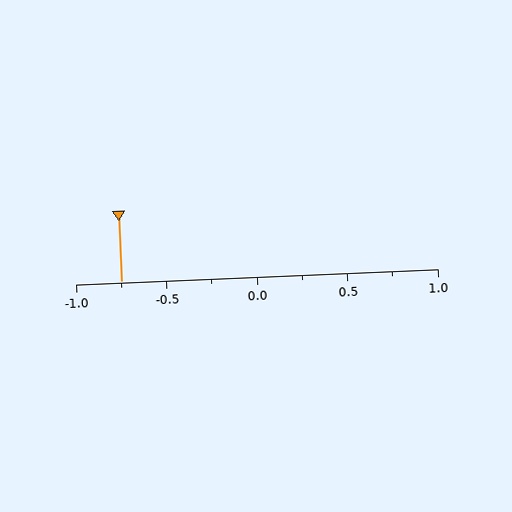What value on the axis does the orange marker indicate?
The marker indicates approximately -0.75.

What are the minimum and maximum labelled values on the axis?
The axis runs from -1.0 to 1.0.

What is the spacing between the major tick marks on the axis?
The major ticks are spaced 0.5 apart.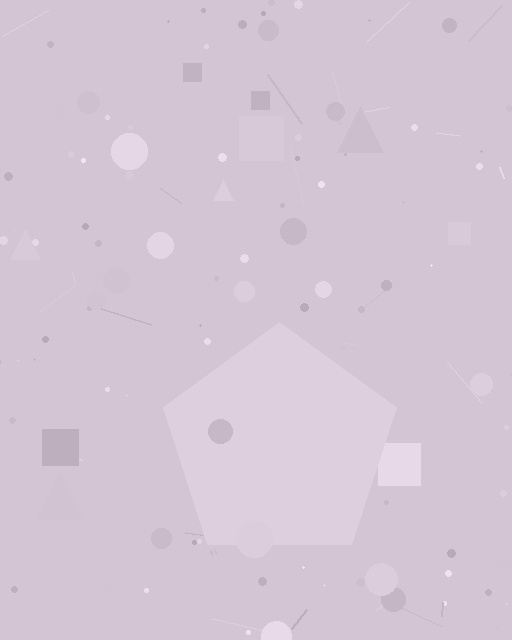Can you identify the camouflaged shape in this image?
The camouflaged shape is a pentagon.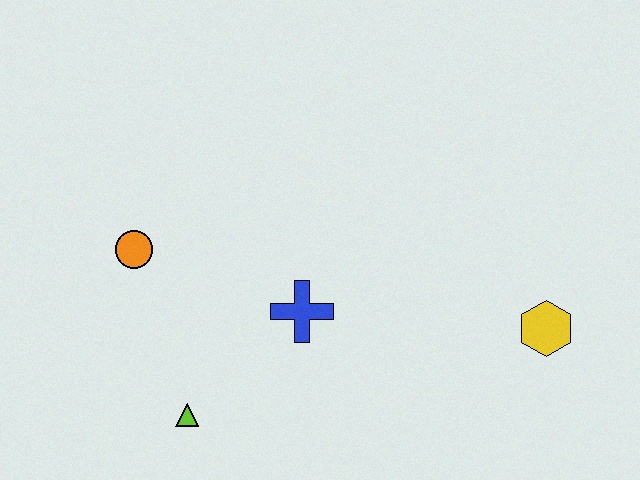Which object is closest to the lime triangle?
The blue cross is closest to the lime triangle.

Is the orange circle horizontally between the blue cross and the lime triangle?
No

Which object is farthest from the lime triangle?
The yellow hexagon is farthest from the lime triangle.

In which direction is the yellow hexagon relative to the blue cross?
The yellow hexagon is to the right of the blue cross.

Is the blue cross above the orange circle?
No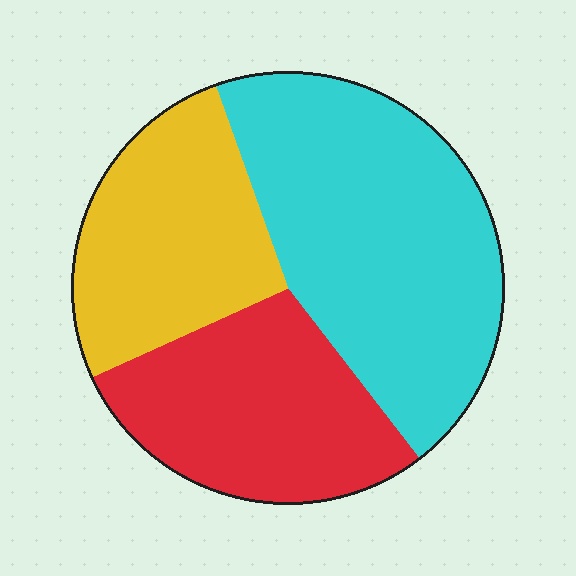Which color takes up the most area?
Cyan, at roughly 45%.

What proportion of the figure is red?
Red takes up between a sixth and a third of the figure.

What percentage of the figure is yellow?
Yellow covers about 25% of the figure.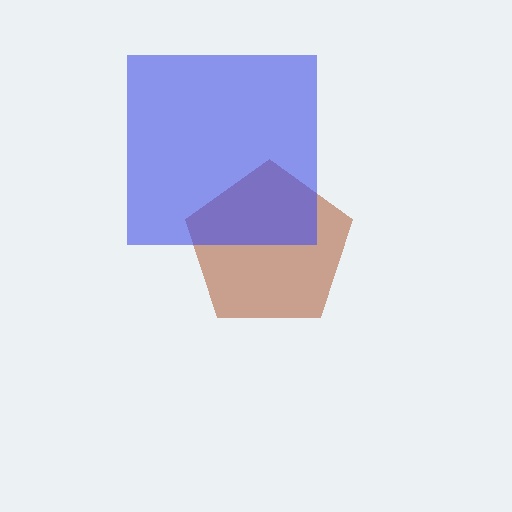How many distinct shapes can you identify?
There are 2 distinct shapes: a brown pentagon, a blue square.